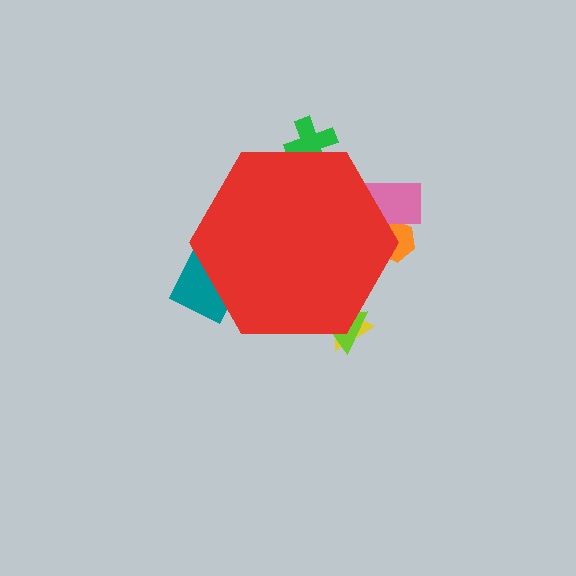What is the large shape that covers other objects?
A red hexagon.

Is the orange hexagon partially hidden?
Yes, the orange hexagon is partially hidden behind the red hexagon.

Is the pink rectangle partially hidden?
Yes, the pink rectangle is partially hidden behind the red hexagon.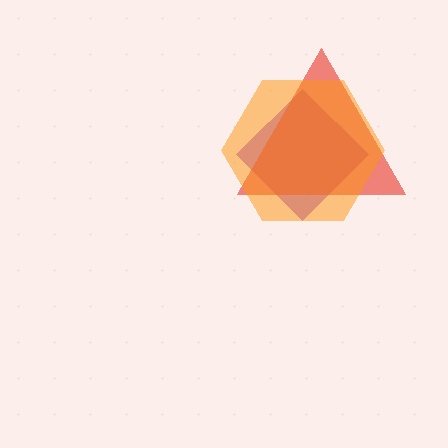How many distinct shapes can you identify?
There are 3 distinct shapes: a purple diamond, a red triangle, an orange hexagon.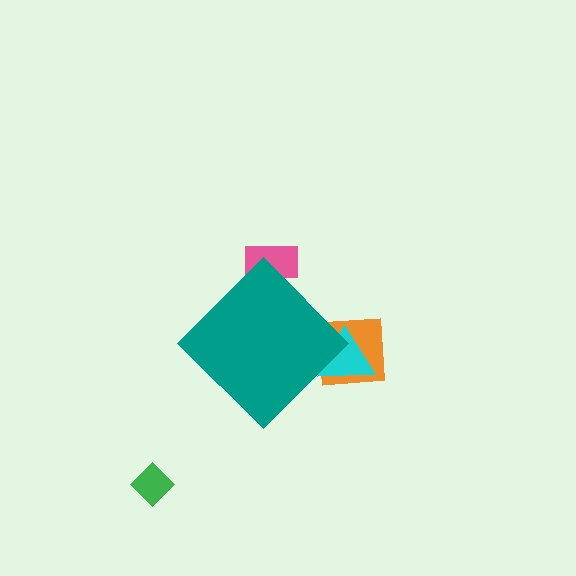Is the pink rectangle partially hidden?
Yes, the pink rectangle is partially hidden behind the teal diamond.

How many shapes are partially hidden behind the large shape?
3 shapes are partially hidden.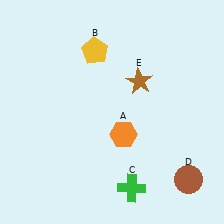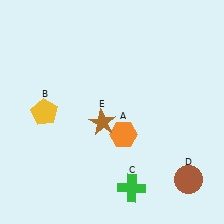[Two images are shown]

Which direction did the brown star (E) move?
The brown star (E) moved down.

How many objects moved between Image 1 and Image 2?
2 objects moved between the two images.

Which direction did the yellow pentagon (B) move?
The yellow pentagon (B) moved down.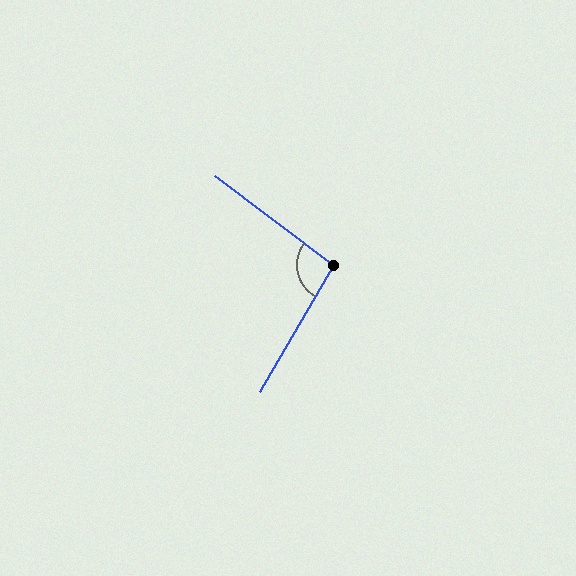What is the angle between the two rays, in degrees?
Approximately 97 degrees.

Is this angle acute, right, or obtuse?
It is obtuse.